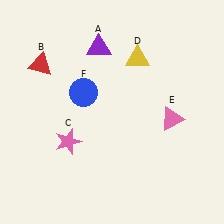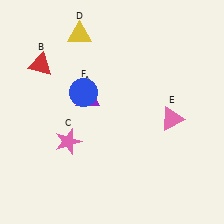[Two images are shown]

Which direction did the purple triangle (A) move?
The purple triangle (A) moved down.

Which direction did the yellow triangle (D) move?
The yellow triangle (D) moved left.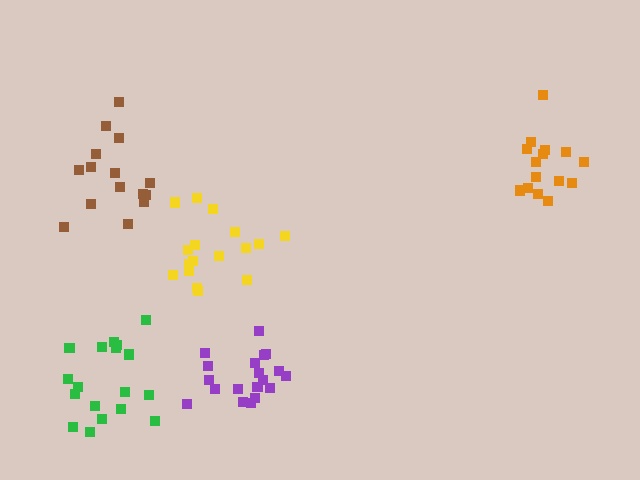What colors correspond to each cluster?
The clusters are colored: green, brown, purple, orange, yellow.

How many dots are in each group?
Group 1: 18 dots, Group 2: 15 dots, Group 3: 19 dots, Group 4: 15 dots, Group 5: 18 dots (85 total).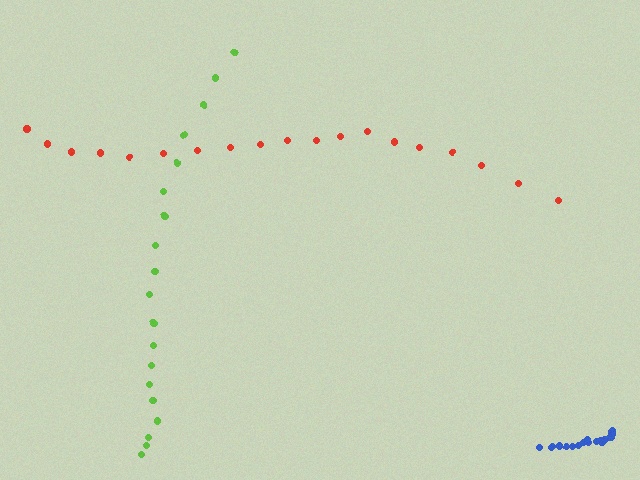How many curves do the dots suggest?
There are 3 distinct paths.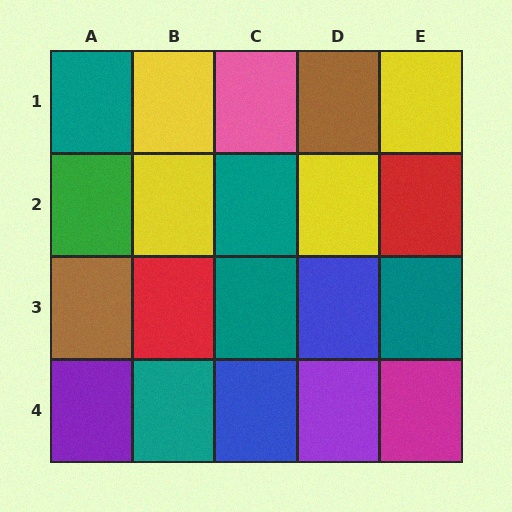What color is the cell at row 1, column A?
Teal.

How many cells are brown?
2 cells are brown.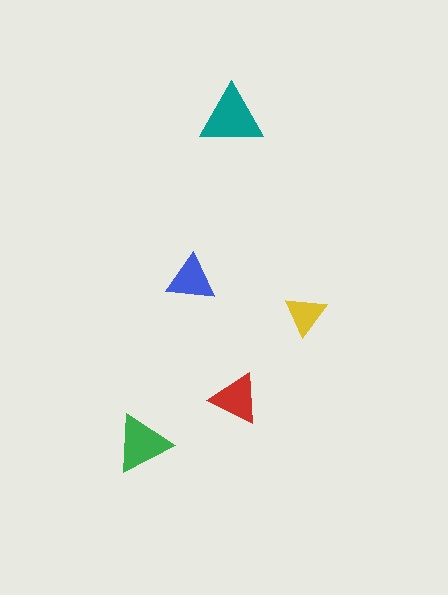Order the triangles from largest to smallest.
the teal one, the green one, the red one, the blue one, the yellow one.